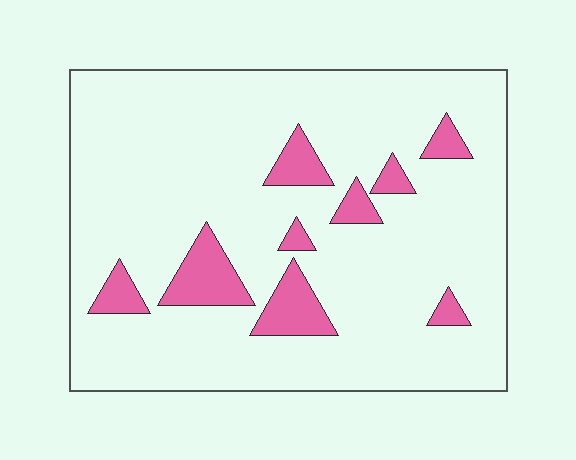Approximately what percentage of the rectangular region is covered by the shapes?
Approximately 10%.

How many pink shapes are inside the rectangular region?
9.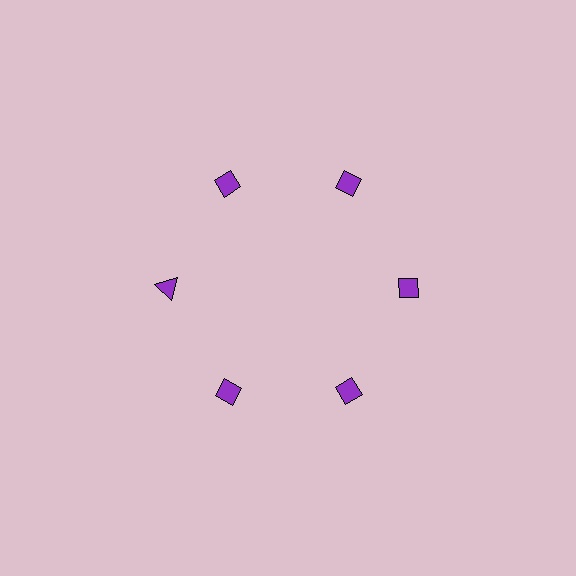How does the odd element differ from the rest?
It has a different shape: triangle instead of diamond.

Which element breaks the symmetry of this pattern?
The purple triangle at roughly the 9 o'clock position breaks the symmetry. All other shapes are purple diamonds.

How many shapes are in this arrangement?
There are 6 shapes arranged in a ring pattern.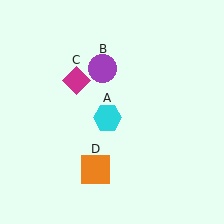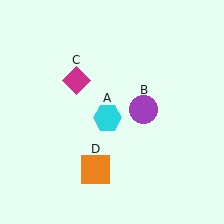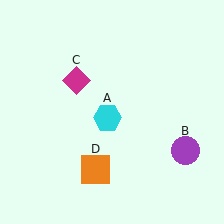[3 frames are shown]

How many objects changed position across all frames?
1 object changed position: purple circle (object B).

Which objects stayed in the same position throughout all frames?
Cyan hexagon (object A) and magenta diamond (object C) and orange square (object D) remained stationary.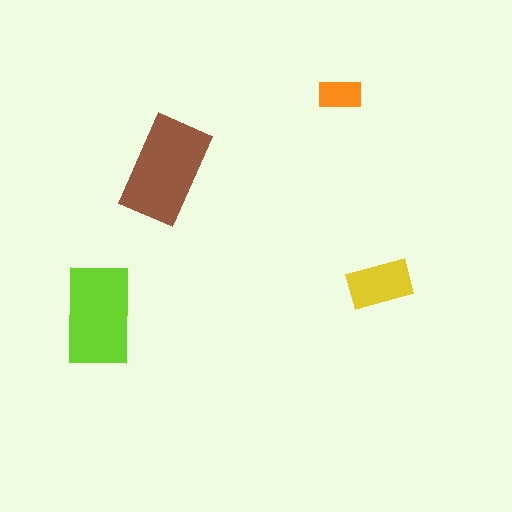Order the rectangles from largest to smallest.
the brown one, the lime one, the yellow one, the orange one.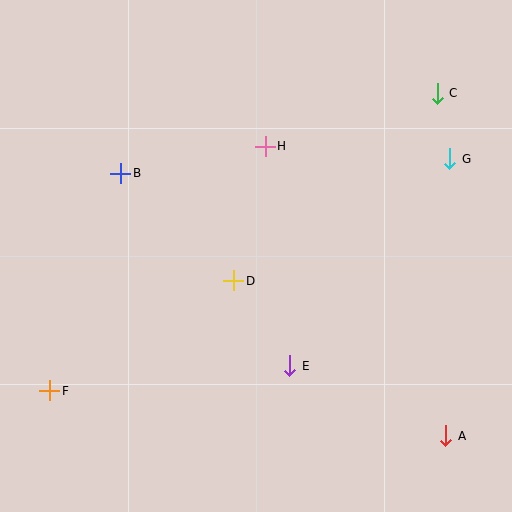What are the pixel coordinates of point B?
Point B is at (121, 173).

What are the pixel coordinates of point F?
Point F is at (50, 391).